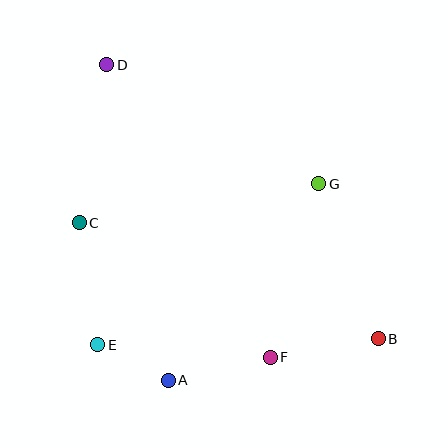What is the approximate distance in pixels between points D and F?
The distance between D and F is approximately 335 pixels.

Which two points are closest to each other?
Points A and E are closest to each other.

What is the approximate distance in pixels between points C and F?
The distance between C and F is approximately 234 pixels.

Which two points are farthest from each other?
Points B and D are farthest from each other.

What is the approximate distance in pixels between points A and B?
The distance between A and B is approximately 214 pixels.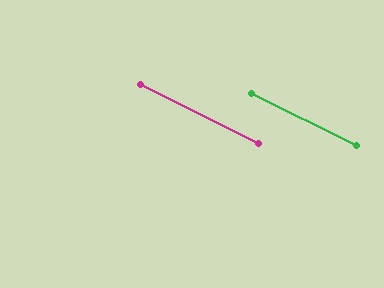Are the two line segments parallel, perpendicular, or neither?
Parallel — their directions differ by only 0.5°.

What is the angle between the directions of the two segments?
Approximately 1 degree.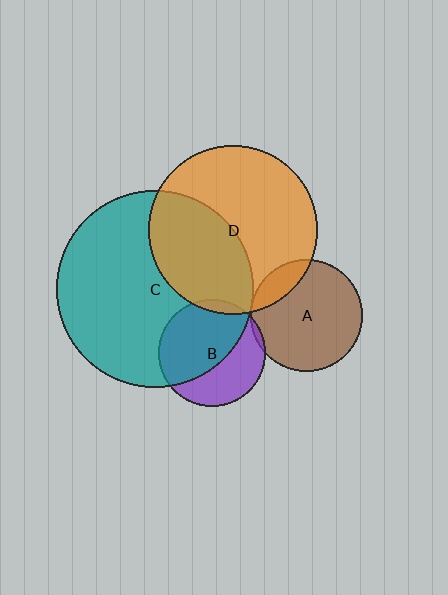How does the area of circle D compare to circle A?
Approximately 2.3 times.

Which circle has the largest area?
Circle C (teal).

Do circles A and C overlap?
Yes.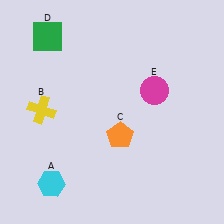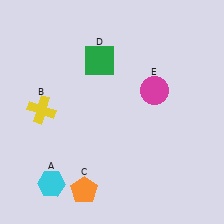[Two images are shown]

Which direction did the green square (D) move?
The green square (D) moved right.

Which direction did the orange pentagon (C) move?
The orange pentagon (C) moved down.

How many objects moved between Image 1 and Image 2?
2 objects moved between the two images.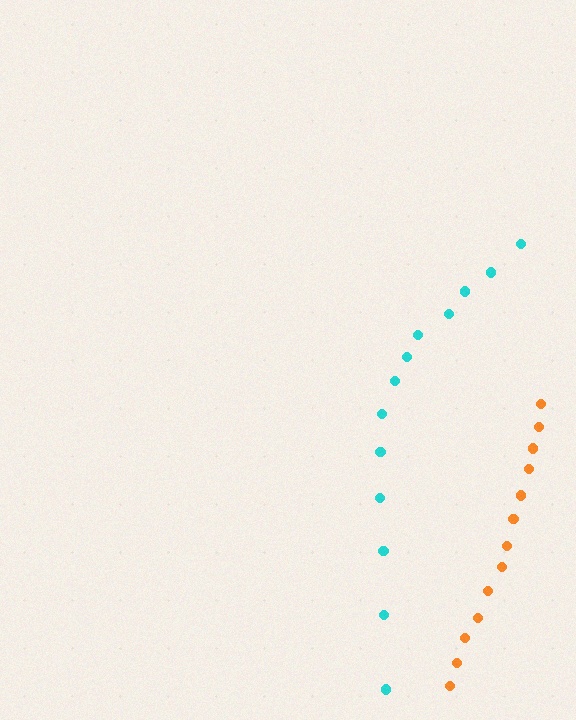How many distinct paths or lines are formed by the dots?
There are 2 distinct paths.